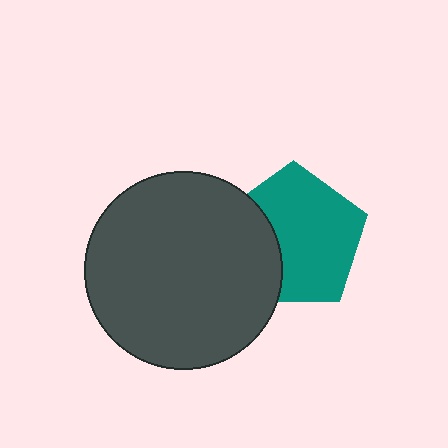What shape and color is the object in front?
The object in front is a dark gray circle.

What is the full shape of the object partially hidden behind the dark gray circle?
The partially hidden object is a teal pentagon.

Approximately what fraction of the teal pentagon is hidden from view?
Roughly 31% of the teal pentagon is hidden behind the dark gray circle.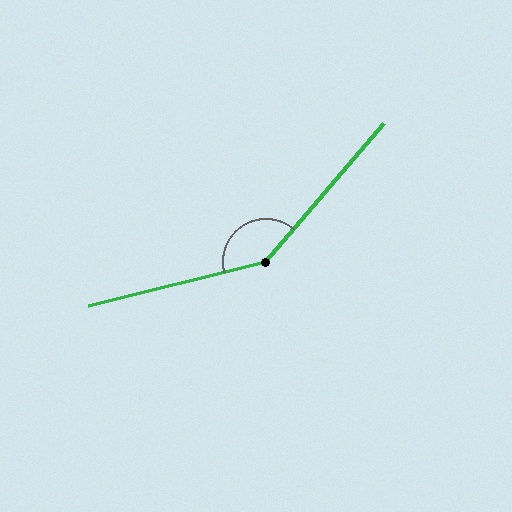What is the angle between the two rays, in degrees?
Approximately 145 degrees.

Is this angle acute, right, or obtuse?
It is obtuse.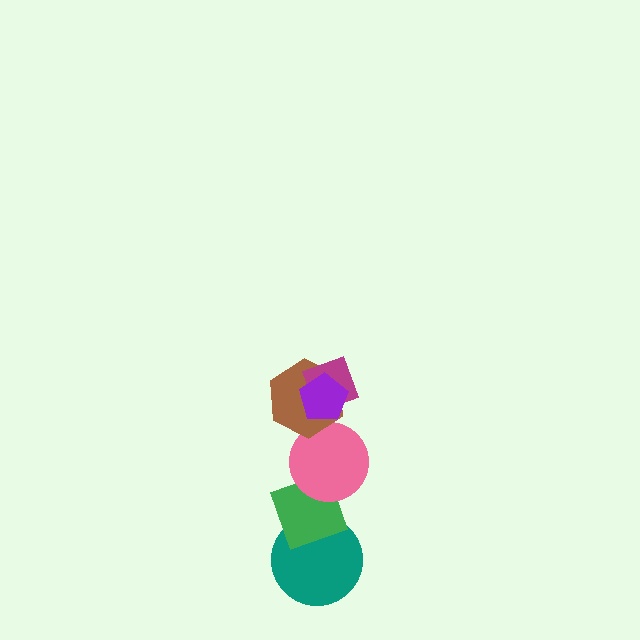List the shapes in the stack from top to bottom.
From top to bottom: the purple pentagon, the magenta diamond, the brown hexagon, the pink circle, the green diamond, the teal circle.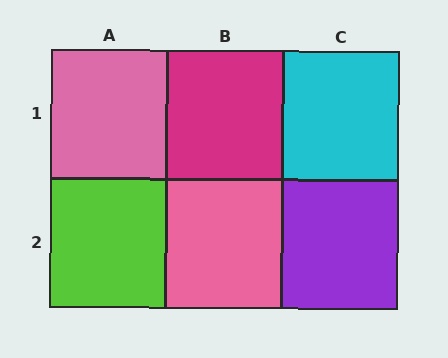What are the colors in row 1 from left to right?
Pink, magenta, cyan.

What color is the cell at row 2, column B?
Pink.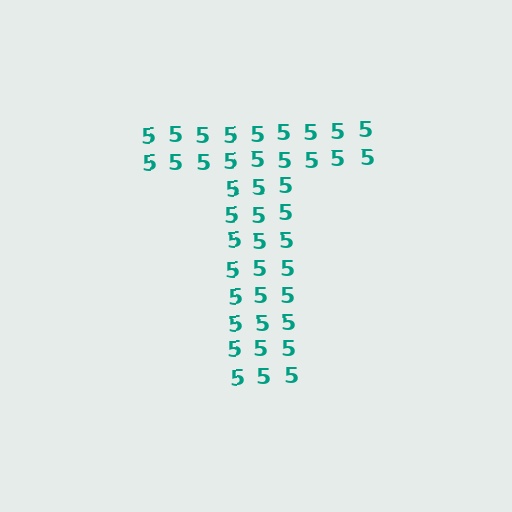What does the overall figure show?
The overall figure shows the letter T.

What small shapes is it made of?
It is made of small digit 5's.